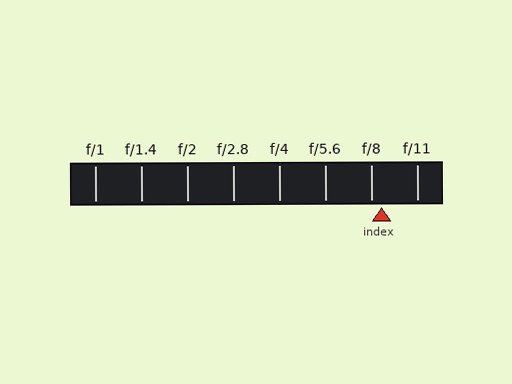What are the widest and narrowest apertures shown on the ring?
The widest aperture shown is f/1 and the narrowest is f/11.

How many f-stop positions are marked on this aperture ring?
There are 8 f-stop positions marked.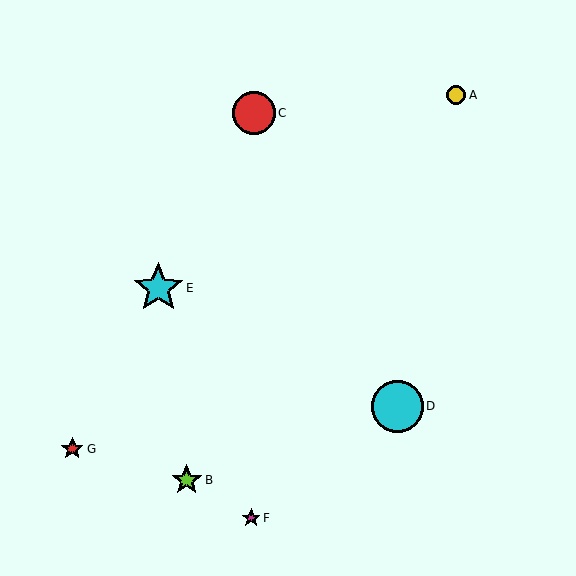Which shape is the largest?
The cyan circle (labeled D) is the largest.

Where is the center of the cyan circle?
The center of the cyan circle is at (398, 406).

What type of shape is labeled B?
Shape B is a lime star.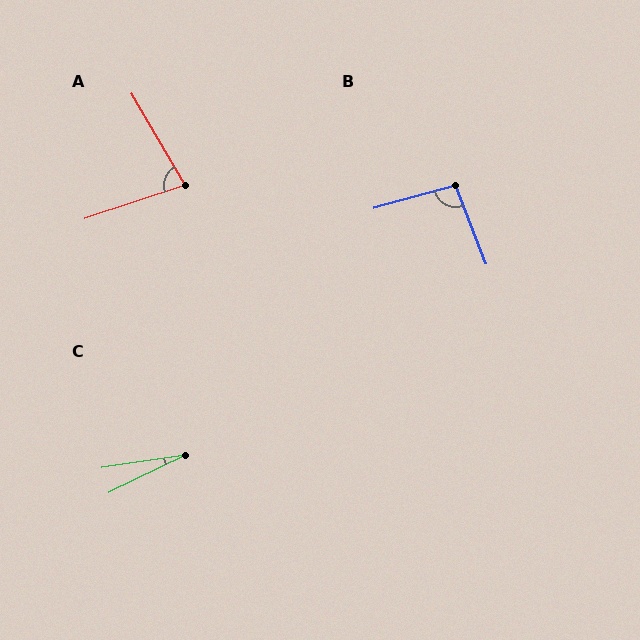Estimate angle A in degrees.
Approximately 78 degrees.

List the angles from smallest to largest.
C (17°), A (78°), B (96°).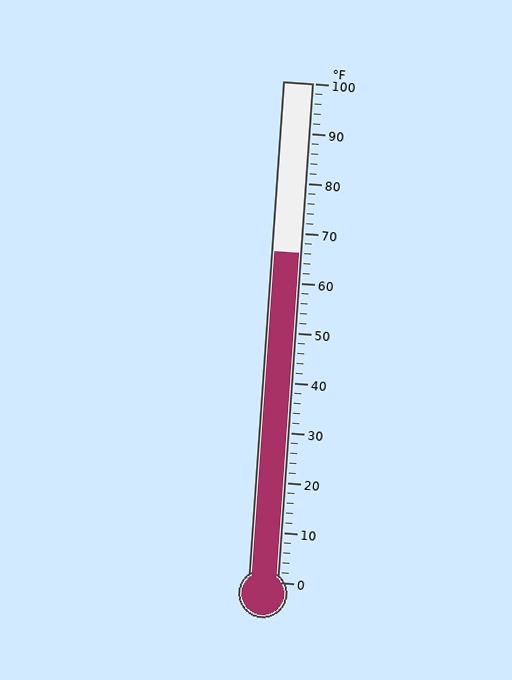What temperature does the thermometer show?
The thermometer shows approximately 66°F.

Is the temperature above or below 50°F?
The temperature is above 50°F.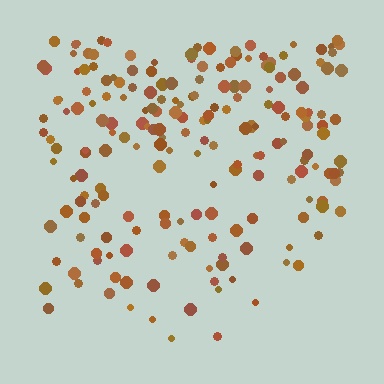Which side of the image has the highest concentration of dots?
The top.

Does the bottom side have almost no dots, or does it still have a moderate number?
Still a moderate number, just noticeably fewer than the top.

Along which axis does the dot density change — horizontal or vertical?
Vertical.